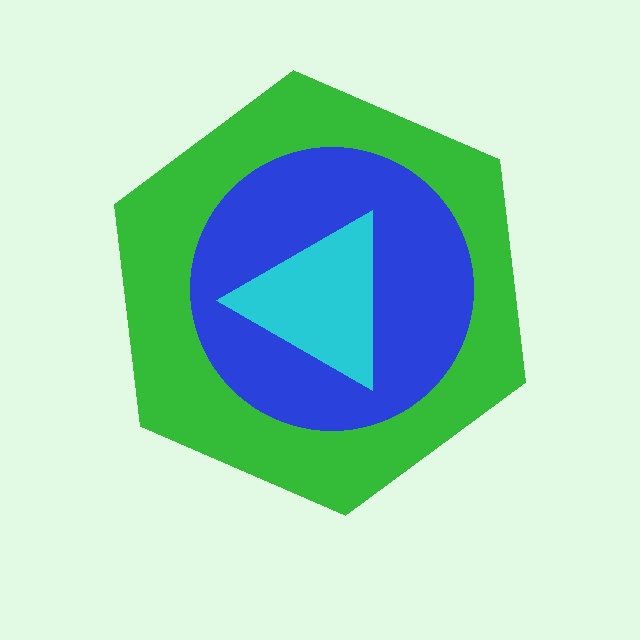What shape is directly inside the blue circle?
The cyan triangle.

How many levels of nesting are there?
3.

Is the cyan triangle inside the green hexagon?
Yes.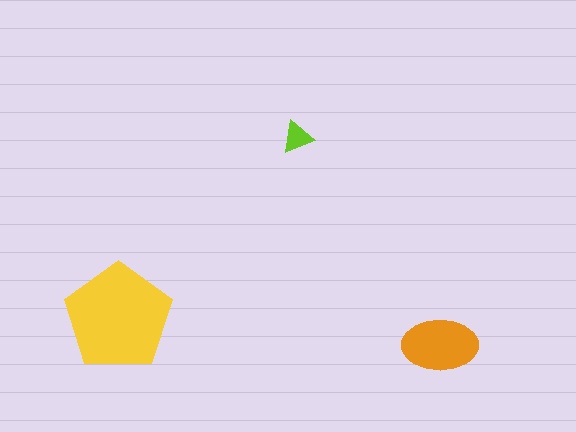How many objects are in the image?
There are 3 objects in the image.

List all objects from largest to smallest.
The yellow pentagon, the orange ellipse, the lime triangle.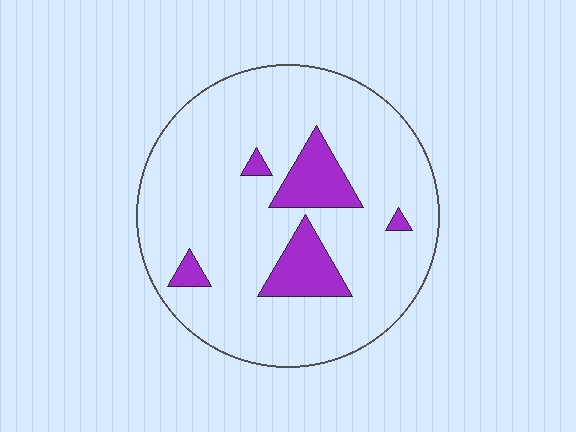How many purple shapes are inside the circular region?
5.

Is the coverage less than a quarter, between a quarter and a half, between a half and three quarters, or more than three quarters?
Less than a quarter.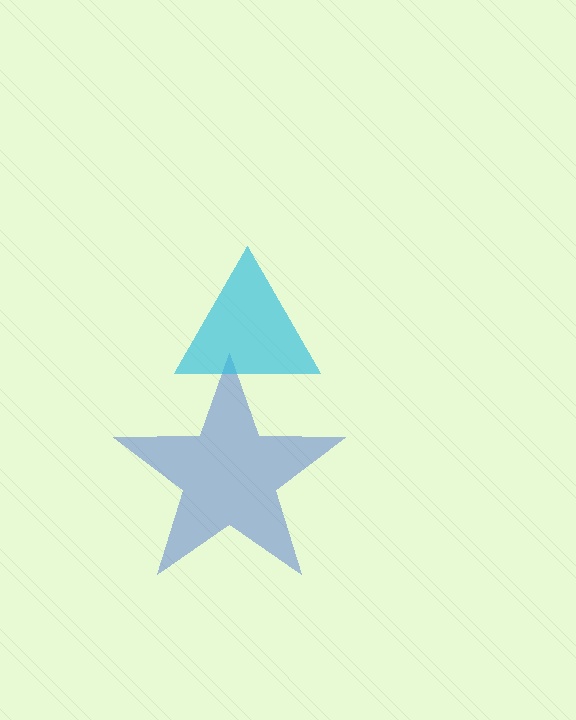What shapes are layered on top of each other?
The layered shapes are: a blue star, a cyan triangle.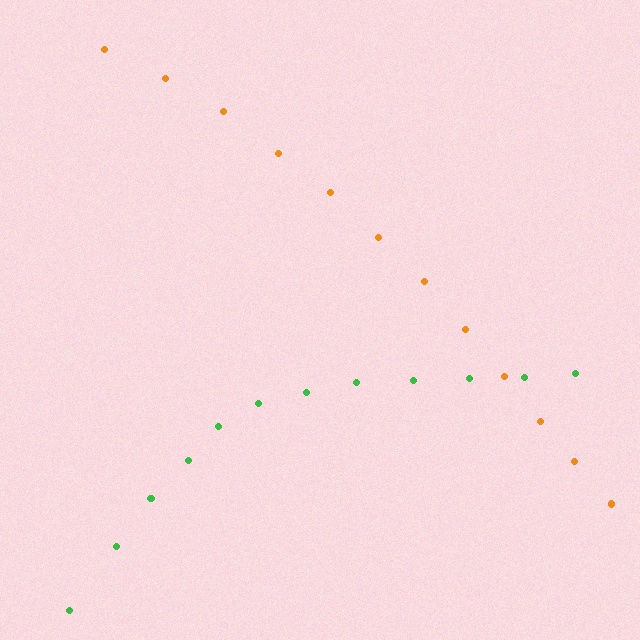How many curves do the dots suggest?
There are 2 distinct paths.